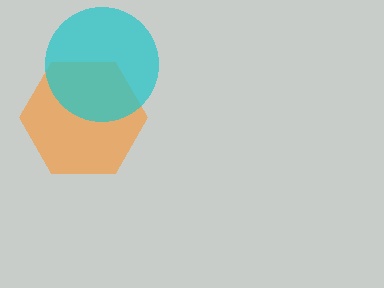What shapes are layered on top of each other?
The layered shapes are: an orange hexagon, a cyan circle.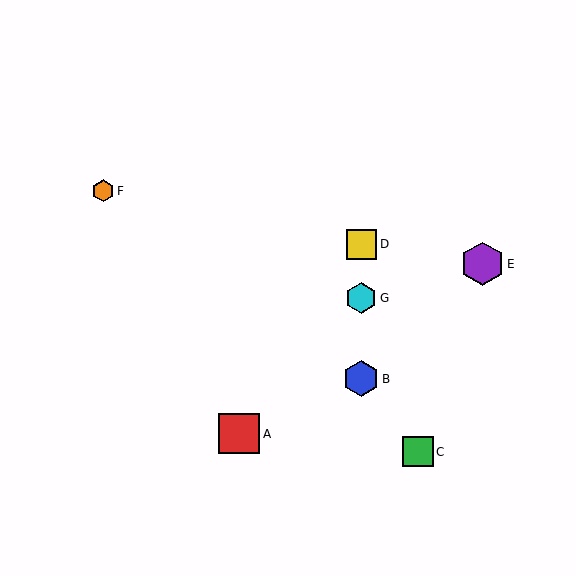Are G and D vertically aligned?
Yes, both are at x≈361.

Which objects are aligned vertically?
Objects B, D, G are aligned vertically.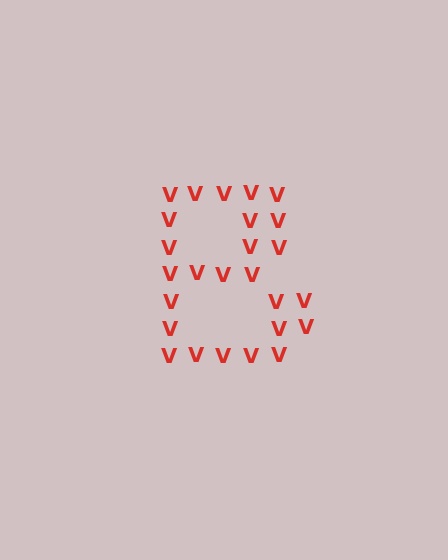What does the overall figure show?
The overall figure shows the letter B.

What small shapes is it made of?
It is made of small letter V's.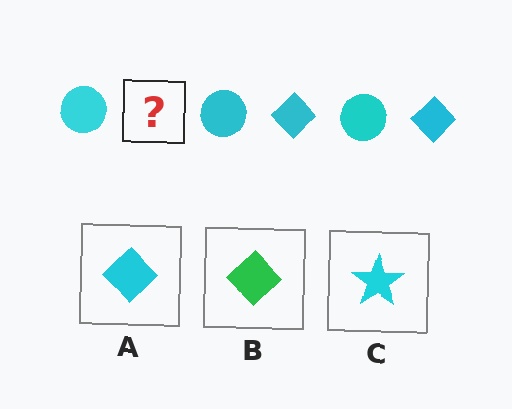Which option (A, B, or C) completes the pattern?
A.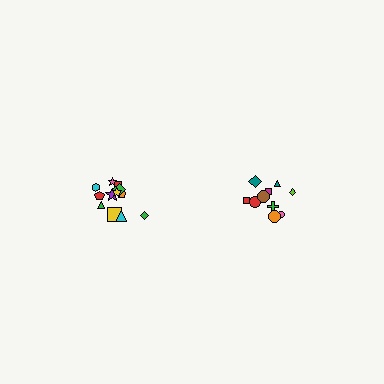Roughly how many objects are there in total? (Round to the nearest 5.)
Roughly 20 objects in total.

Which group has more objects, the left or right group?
The left group.